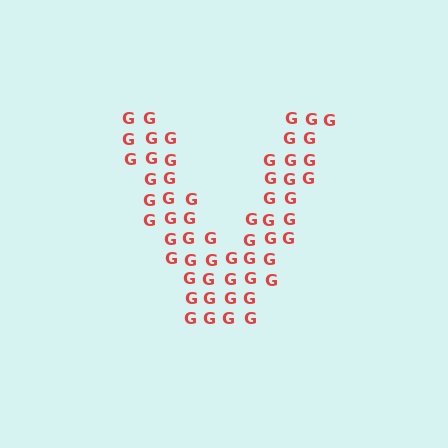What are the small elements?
The small elements are letter G's.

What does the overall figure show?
The overall figure shows the letter V.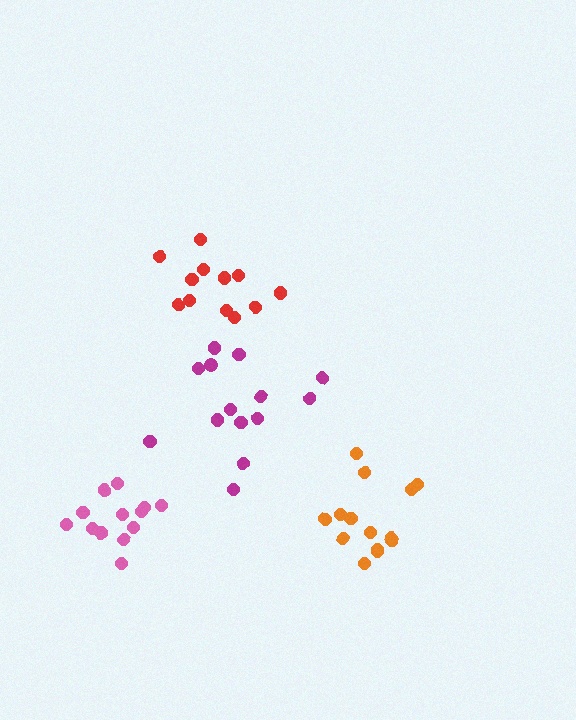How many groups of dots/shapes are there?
There are 4 groups.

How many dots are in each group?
Group 1: 13 dots, Group 2: 14 dots, Group 3: 14 dots, Group 4: 12 dots (53 total).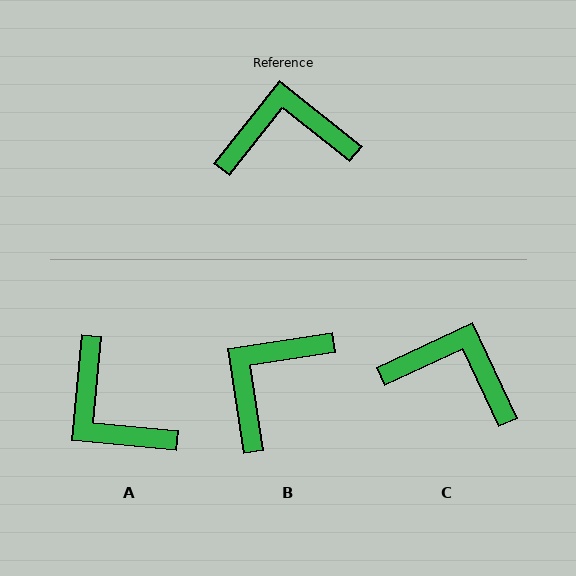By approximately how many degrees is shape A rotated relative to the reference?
Approximately 123 degrees counter-clockwise.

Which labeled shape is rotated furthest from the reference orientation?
A, about 123 degrees away.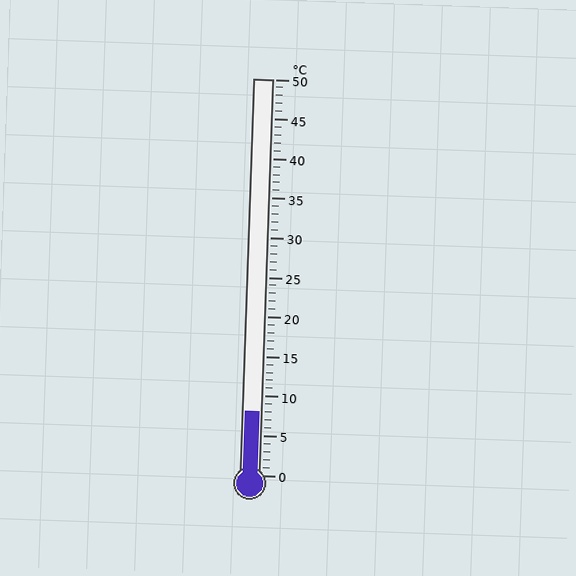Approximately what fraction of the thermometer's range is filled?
The thermometer is filled to approximately 15% of its range.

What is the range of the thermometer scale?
The thermometer scale ranges from 0°C to 50°C.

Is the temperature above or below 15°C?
The temperature is below 15°C.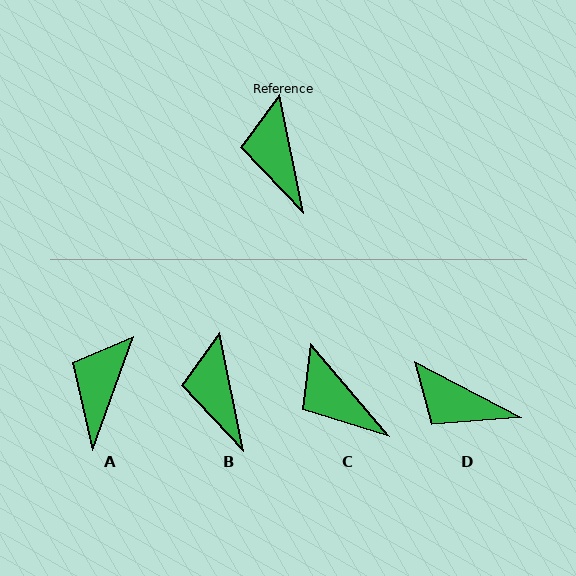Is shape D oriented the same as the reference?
No, it is off by about 51 degrees.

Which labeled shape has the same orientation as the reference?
B.